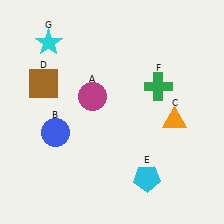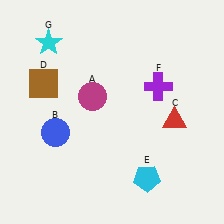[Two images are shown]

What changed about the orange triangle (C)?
In Image 1, C is orange. In Image 2, it changed to red.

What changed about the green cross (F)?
In Image 1, F is green. In Image 2, it changed to purple.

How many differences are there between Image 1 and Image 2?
There are 2 differences between the two images.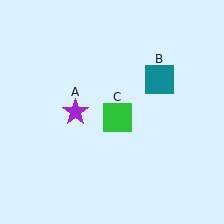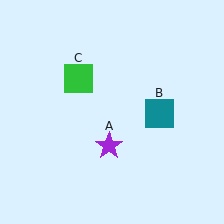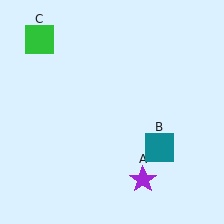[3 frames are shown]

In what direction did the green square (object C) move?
The green square (object C) moved up and to the left.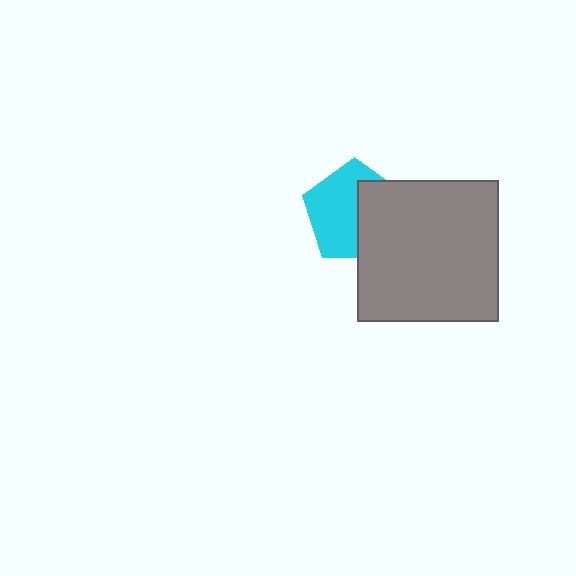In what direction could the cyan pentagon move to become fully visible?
The cyan pentagon could move left. That would shift it out from behind the gray square entirely.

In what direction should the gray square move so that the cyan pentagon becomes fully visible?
The gray square should move right. That is the shortest direction to clear the overlap and leave the cyan pentagon fully visible.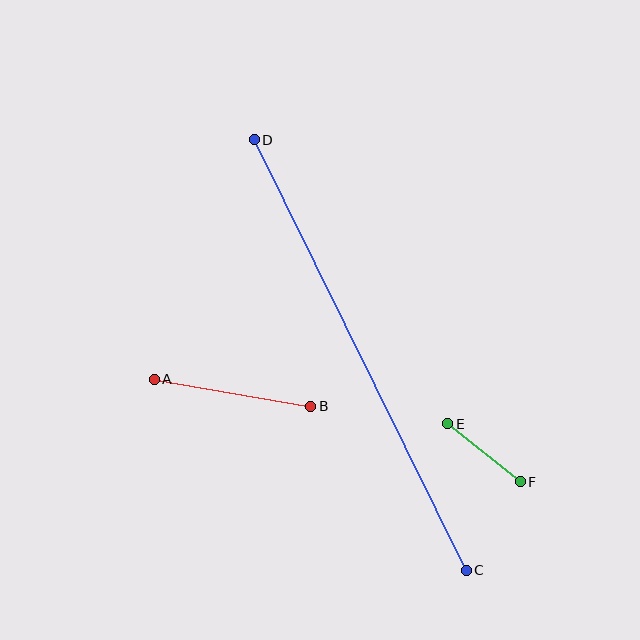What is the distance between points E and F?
The distance is approximately 93 pixels.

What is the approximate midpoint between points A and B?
The midpoint is at approximately (232, 393) pixels.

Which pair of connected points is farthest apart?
Points C and D are farthest apart.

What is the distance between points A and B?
The distance is approximately 159 pixels.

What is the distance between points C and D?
The distance is approximately 480 pixels.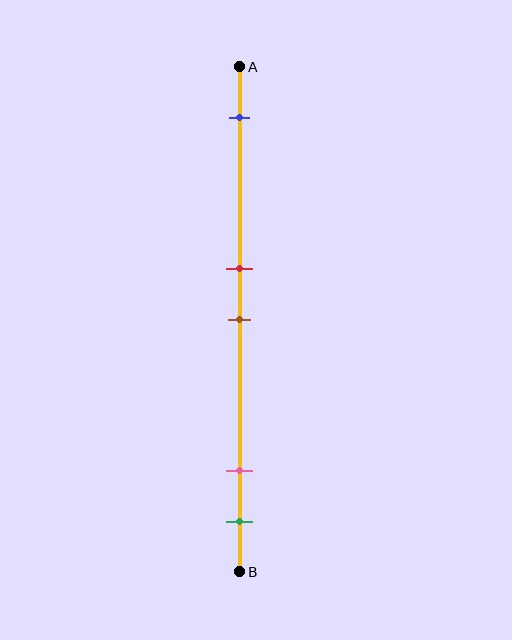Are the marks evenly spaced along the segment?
No, the marks are not evenly spaced.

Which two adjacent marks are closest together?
The red and brown marks are the closest adjacent pair.